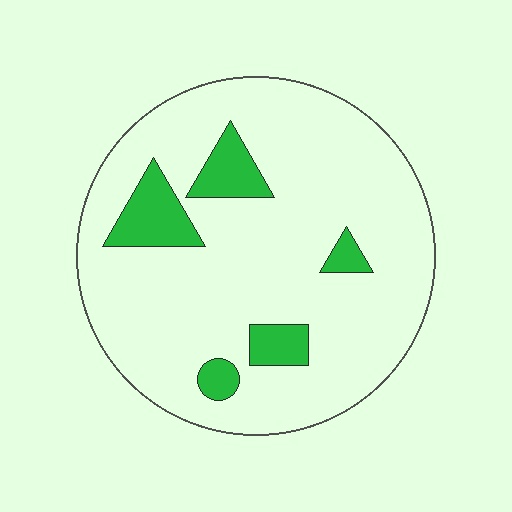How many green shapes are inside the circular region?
5.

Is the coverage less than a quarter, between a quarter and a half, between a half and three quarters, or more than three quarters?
Less than a quarter.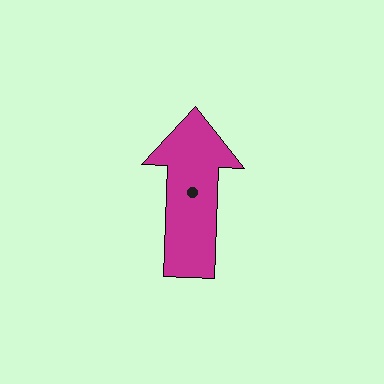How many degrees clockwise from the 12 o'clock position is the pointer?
Approximately 2 degrees.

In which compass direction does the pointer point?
North.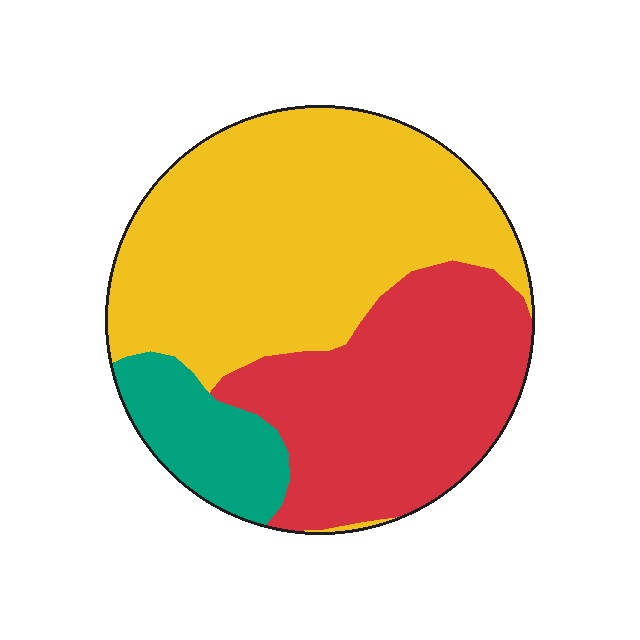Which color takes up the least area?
Teal, at roughly 10%.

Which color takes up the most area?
Yellow, at roughly 50%.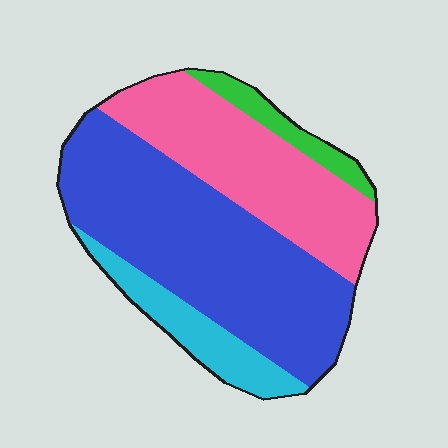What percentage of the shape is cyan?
Cyan covers roughly 10% of the shape.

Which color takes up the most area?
Blue, at roughly 50%.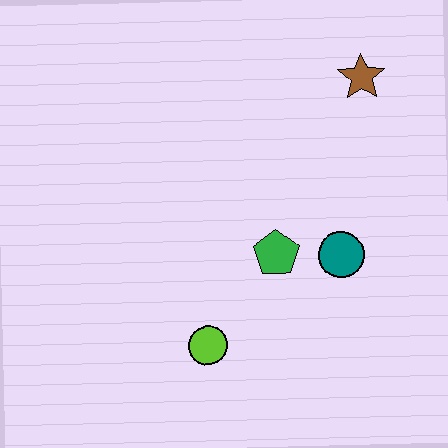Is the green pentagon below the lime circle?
No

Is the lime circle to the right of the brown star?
No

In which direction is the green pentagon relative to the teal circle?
The green pentagon is to the left of the teal circle.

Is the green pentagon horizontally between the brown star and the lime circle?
Yes